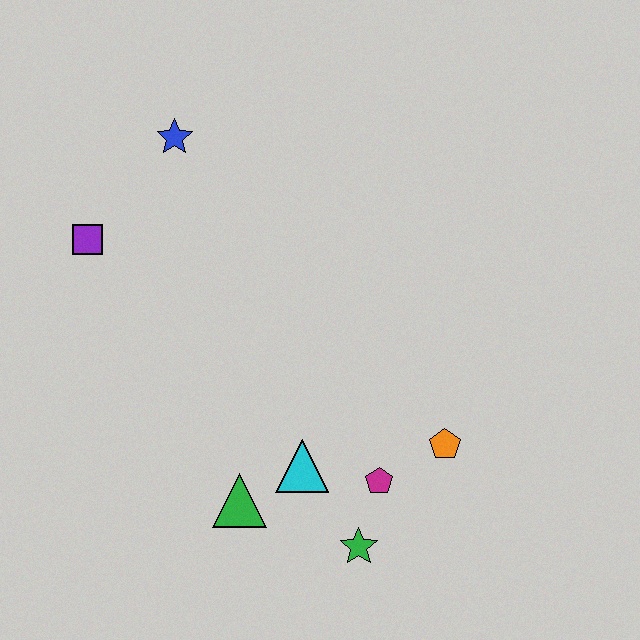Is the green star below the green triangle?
Yes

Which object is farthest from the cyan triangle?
The blue star is farthest from the cyan triangle.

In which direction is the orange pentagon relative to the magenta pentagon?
The orange pentagon is to the right of the magenta pentagon.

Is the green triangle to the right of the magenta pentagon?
No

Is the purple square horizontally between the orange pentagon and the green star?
No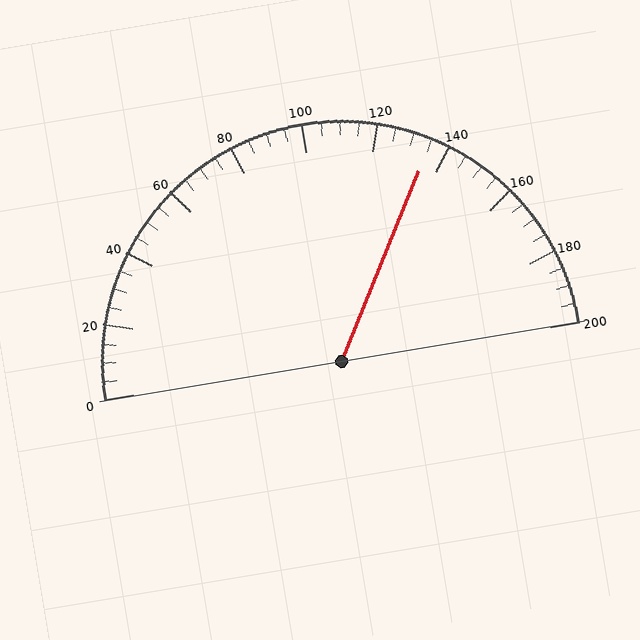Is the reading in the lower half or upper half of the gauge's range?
The reading is in the upper half of the range (0 to 200).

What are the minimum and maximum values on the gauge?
The gauge ranges from 0 to 200.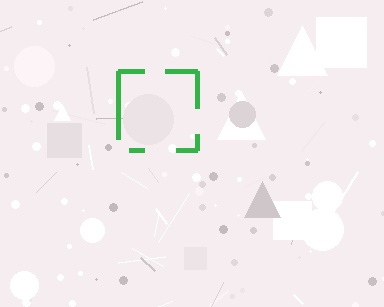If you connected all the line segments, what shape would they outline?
They would outline a square.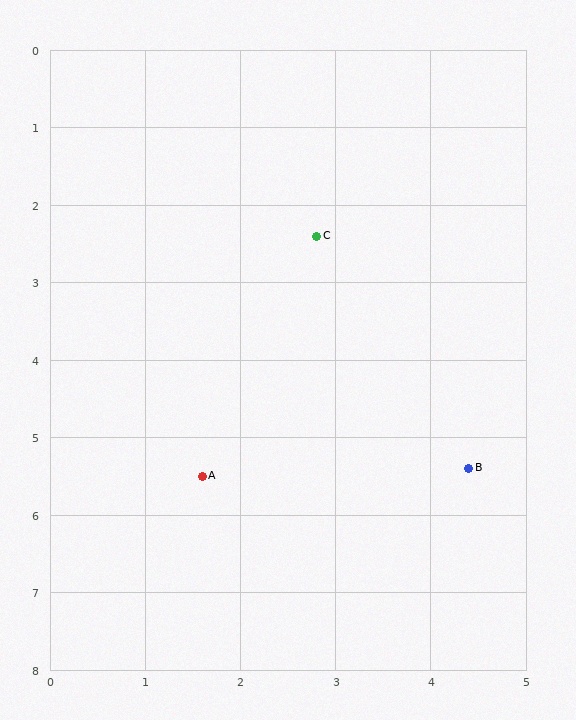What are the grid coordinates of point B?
Point B is at approximately (4.4, 5.4).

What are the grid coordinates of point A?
Point A is at approximately (1.6, 5.5).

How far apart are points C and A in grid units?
Points C and A are about 3.3 grid units apart.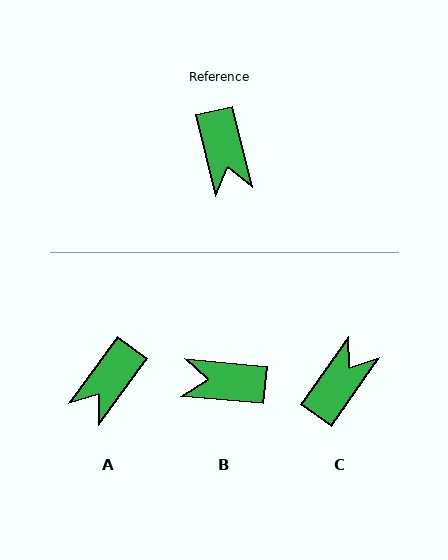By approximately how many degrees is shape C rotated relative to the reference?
Approximately 131 degrees counter-clockwise.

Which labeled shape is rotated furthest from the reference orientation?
C, about 131 degrees away.